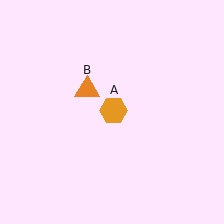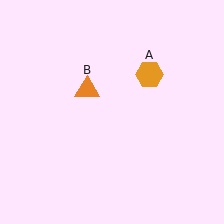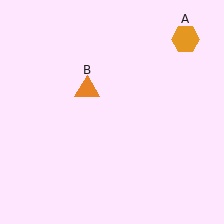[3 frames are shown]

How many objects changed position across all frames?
1 object changed position: orange hexagon (object A).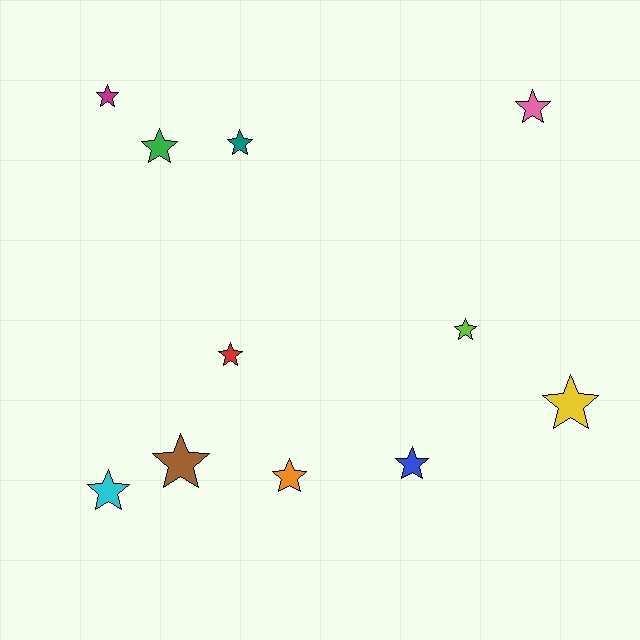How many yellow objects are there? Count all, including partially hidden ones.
There is 1 yellow object.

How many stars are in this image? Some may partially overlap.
There are 11 stars.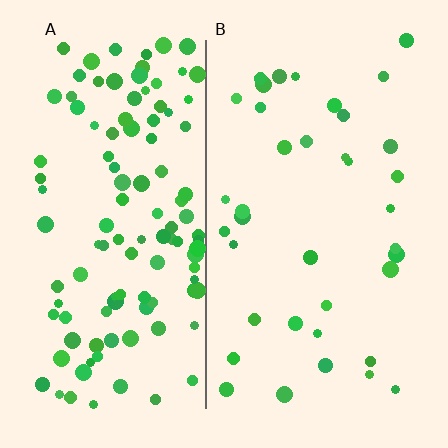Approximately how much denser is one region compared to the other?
Approximately 3.1× — region A over region B.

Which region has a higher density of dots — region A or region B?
A (the left).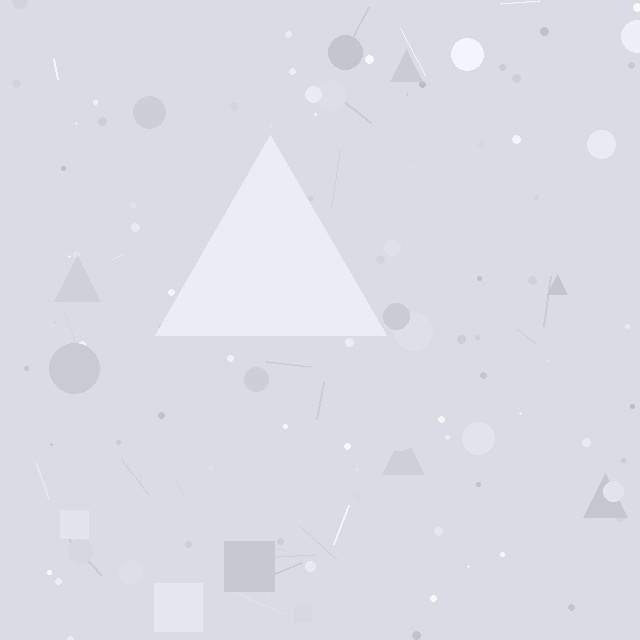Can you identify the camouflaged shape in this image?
The camouflaged shape is a triangle.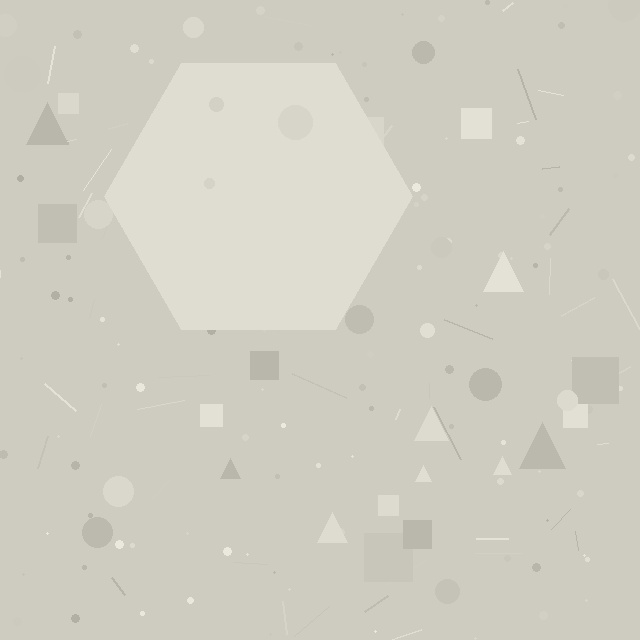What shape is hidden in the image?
A hexagon is hidden in the image.